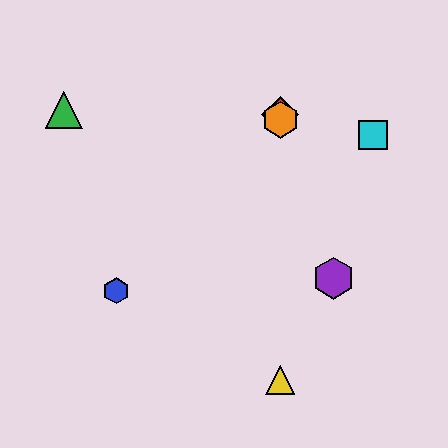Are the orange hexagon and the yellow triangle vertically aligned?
Yes, both are at x≈280.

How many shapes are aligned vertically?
3 shapes (the red diamond, the yellow triangle, the orange hexagon) are aligned vertically.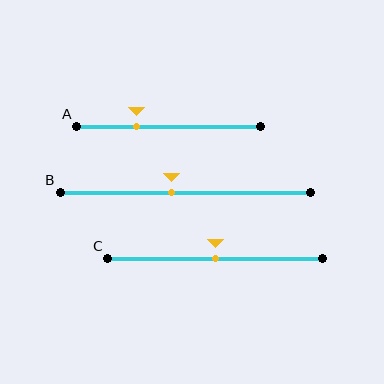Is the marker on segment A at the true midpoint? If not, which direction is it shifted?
No, the marker on segment A is shifted to the left by about 17% of the segment length.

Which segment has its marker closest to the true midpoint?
Segment C has its marker closest to the true midpoint.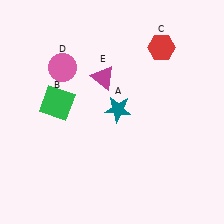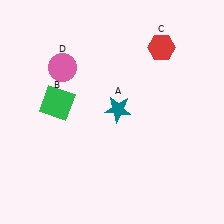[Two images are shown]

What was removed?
The magenta triangle (E) was removed in Image 2.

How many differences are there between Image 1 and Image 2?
There is 1 difference between the two images.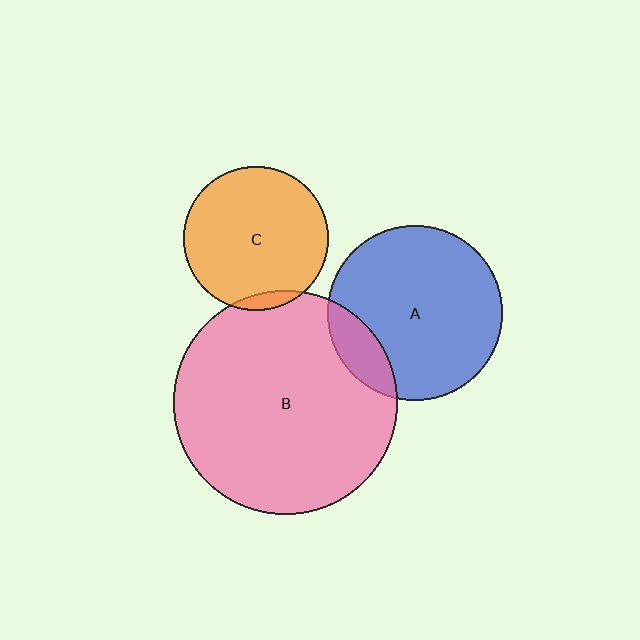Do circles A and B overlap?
Yes.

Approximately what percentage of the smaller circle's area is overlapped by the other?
Approximately 15%.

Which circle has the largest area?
Circle B (pink).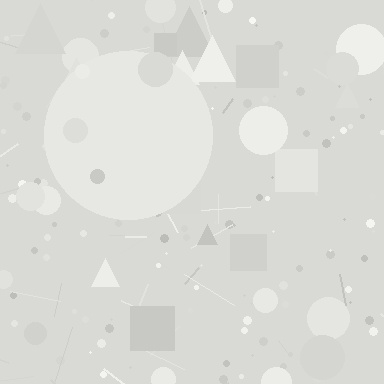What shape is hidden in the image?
A circle is hidden in the image.